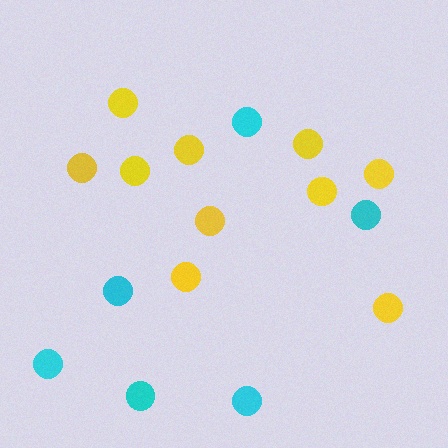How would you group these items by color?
There are 2 groups: one group of cyan circles (6) and one group of yellow circles (10).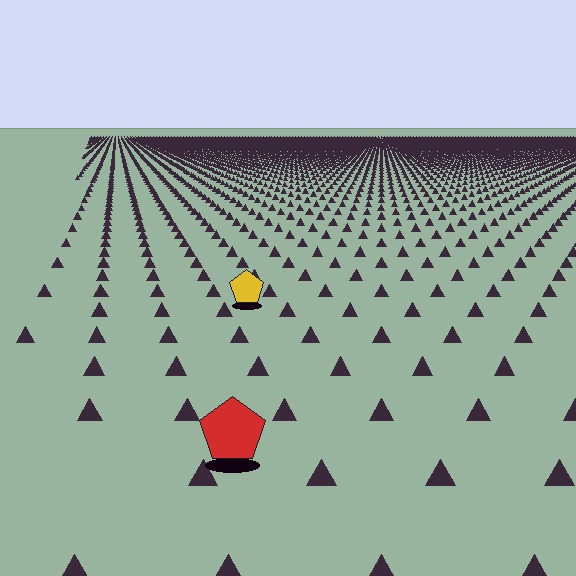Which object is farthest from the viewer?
The yellow pentagon is farthest from the viewer. It appears smaller and the ground texture around it is denser.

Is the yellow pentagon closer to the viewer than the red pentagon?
No. The red pentagon is closer — you can tell from the texture gradient: the ground texture is coarser near it.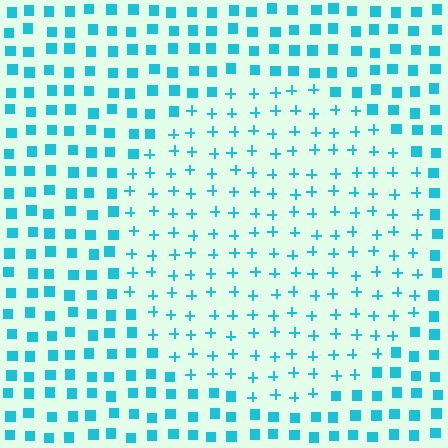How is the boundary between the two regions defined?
The boundary is defined by a change in element shape: plus signs inside vs. squares outside. All elements share the same color and spacing.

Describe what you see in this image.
The image is filled with small cyan elements arranged in a uniform grid. A circle-shaped region contains plus signs, while the surrounding area contains squares. The boundary is defined purely by the change in element shape.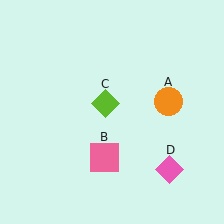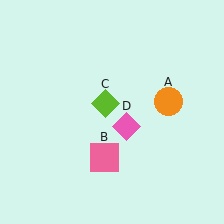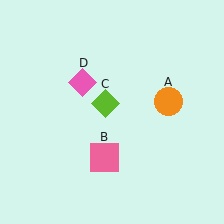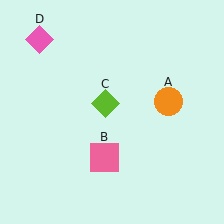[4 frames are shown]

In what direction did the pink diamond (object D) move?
The pink diamond (object D) moved up and to the left.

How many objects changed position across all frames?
1 object changed position: pink diamond (object D).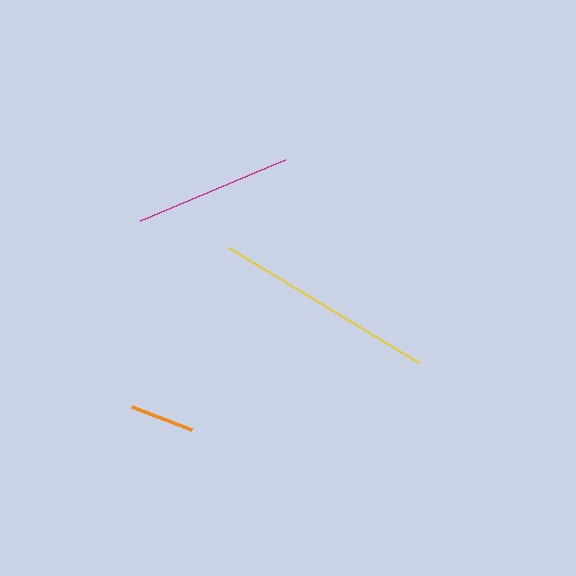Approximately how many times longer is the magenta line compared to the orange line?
The magenta line is approximately 2.5 times the length of the orange line.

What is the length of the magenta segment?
The magenta segment is approximately 158 pixels long.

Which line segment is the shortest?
The orange line is the shortest at approximately 64 pixels.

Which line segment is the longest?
The yellow line is the longest at approximately 222 pixels.